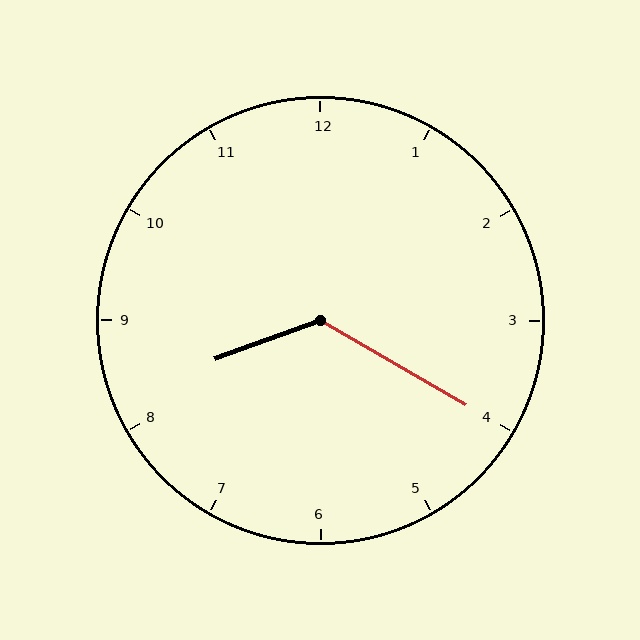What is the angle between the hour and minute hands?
Approximately 130 degrees.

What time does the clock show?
8:20.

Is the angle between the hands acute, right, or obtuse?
It is obtuse.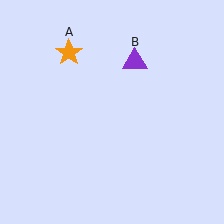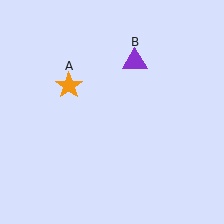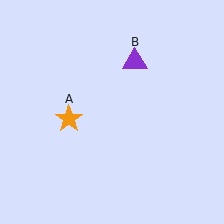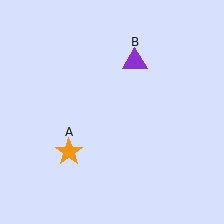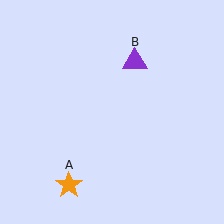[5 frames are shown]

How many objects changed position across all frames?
1 object changed position: orange star (object A).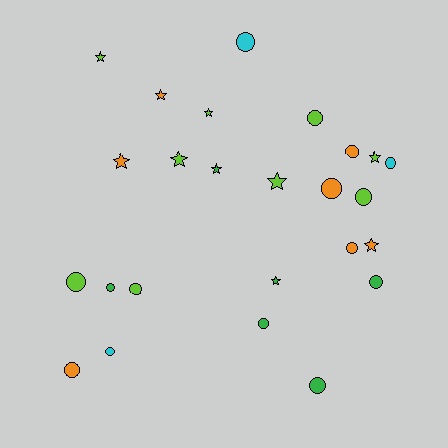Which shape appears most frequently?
Circle, with 15 objects.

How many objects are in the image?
There are 25 objects.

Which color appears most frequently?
Lime, with 9 objects.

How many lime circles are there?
There are 4 lime circles.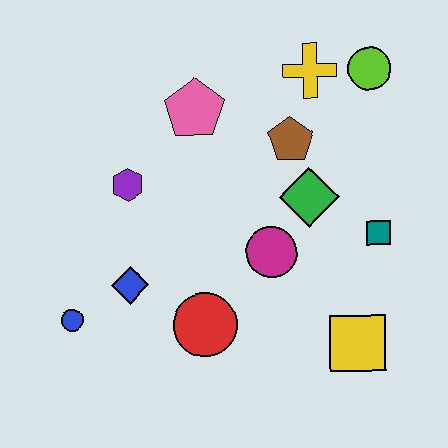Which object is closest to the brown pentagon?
The green diamond is closest to the brown pentagon.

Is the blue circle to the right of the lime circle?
No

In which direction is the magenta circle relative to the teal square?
The magenta circle is to the left of the teal square.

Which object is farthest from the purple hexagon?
The yellow square is farthest from the purple hexagon.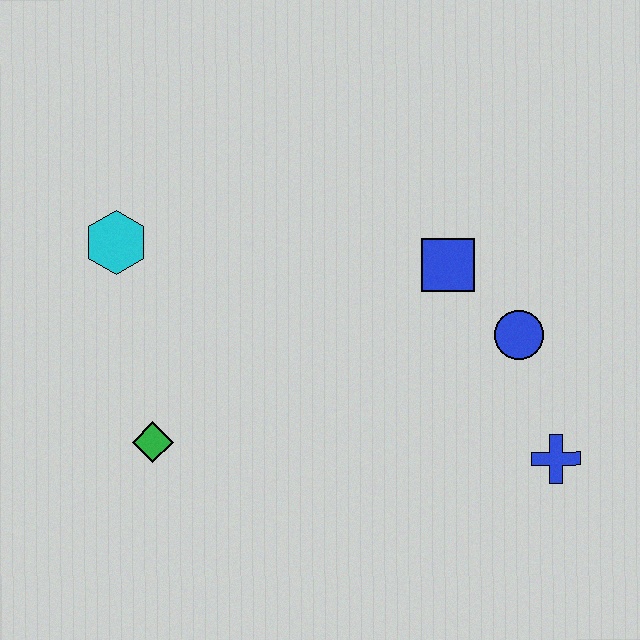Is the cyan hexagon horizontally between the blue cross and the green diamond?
No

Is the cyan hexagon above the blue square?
Yes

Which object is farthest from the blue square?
The green diamond is farthest from the blue square.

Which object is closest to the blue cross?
The blue circle is closest to the blue cross.